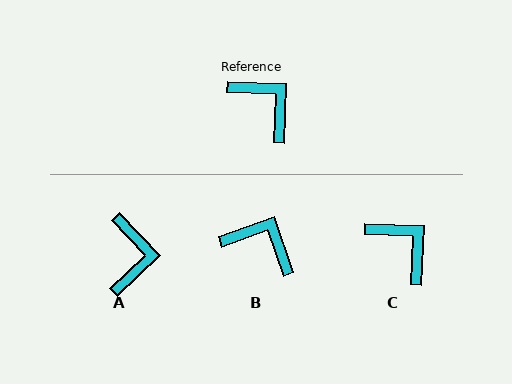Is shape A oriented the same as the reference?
No, it is off by about 44 degrees.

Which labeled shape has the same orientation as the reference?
C.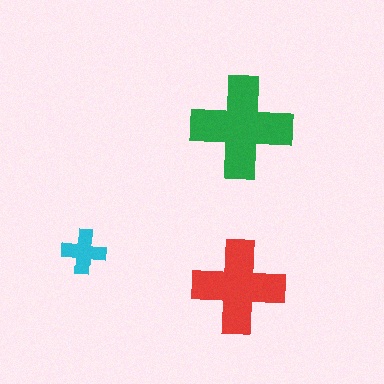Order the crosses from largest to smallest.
the green one, the red one, the cyan one.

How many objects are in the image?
There are 3 objects in the image.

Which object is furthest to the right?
The red cross is rightmost.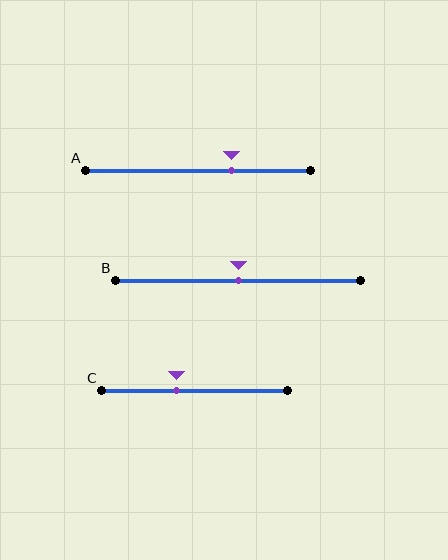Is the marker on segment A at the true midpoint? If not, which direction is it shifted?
No, the marker on segment A is shifted to the right by about 15% of the segment length.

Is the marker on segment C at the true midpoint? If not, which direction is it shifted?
No, the marker on segment C is shifted to the left by about 10% of the segment length.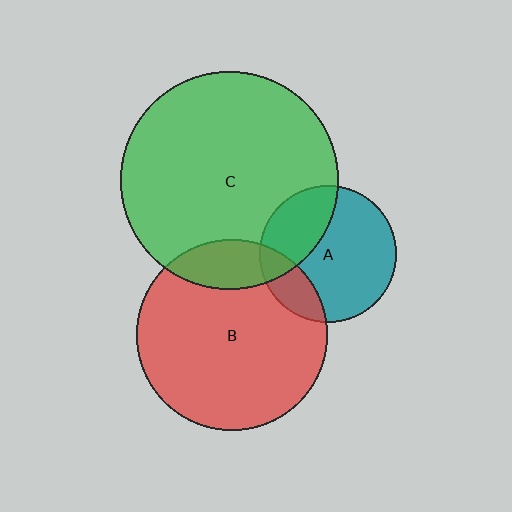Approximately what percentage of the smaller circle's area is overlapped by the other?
Approximately 20%.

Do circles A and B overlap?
Yes.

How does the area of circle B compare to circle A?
Approximately 2.0 times.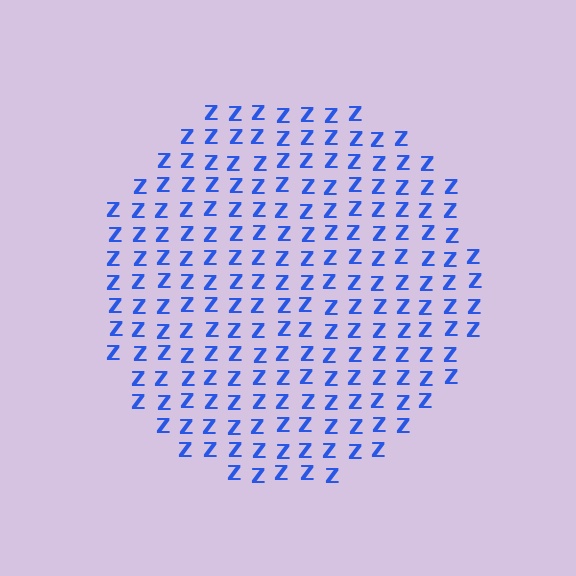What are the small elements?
The small elements are letter Z's.